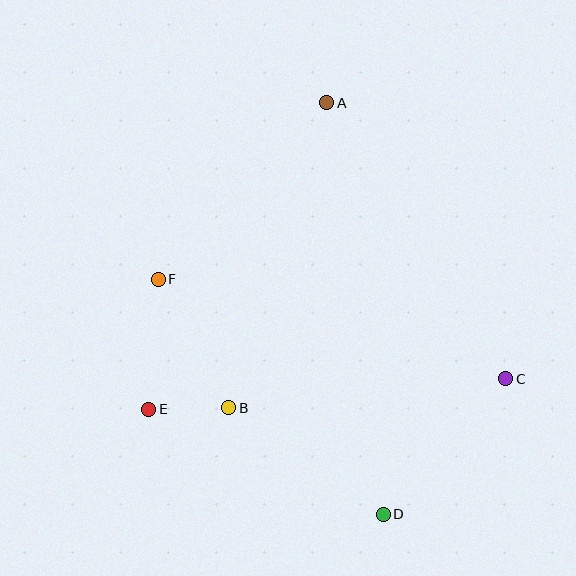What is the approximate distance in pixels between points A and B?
The distance between A and B is approximately 321 pixels.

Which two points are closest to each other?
Points B and E are closest to each other.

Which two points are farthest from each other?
Points A and D are farthest from each other.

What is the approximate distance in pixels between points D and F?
The distance between D and F is approximately 325 pixels.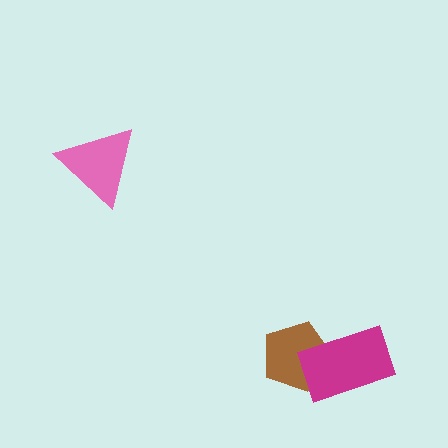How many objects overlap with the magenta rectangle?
1 object overlaps with the magenta rectangle.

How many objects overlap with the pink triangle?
0 objects overlap with the pink triangle.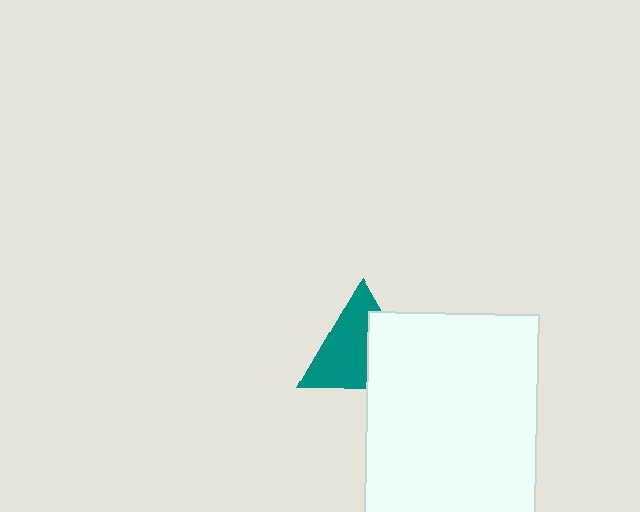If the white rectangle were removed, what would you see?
You would see the complete teal triangle.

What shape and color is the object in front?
The object in front is a white rectangle.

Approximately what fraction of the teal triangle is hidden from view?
Roughly 39% of the teal triangle is hidden behind the white rectangle.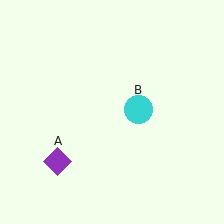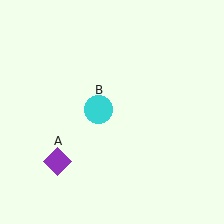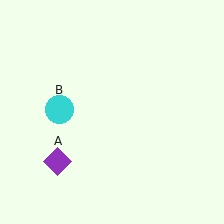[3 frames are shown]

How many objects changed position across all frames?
1 object changed position: cyan circle (object B).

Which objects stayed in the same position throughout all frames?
Purple diamond (object A) remained stationary.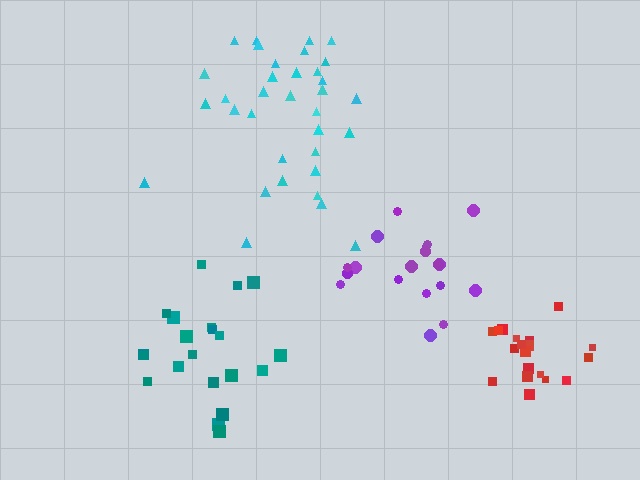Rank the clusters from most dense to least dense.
red, purple, cyan, teal.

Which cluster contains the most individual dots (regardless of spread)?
Cyan (34).